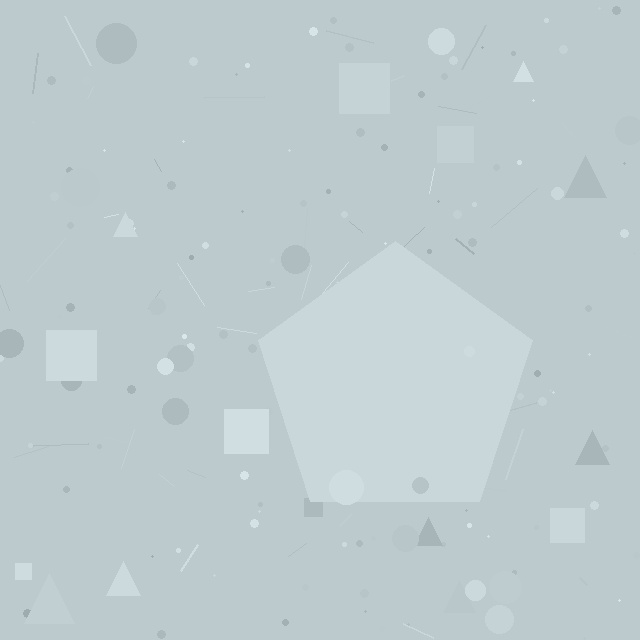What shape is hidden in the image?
A pentagon is hidden in the image.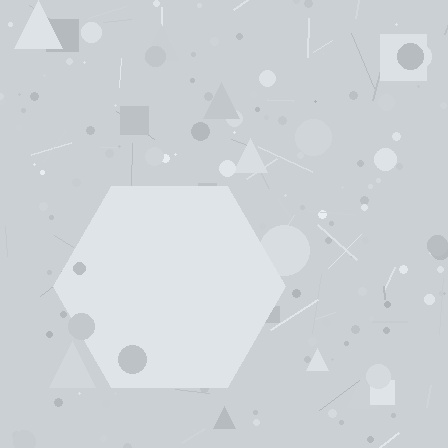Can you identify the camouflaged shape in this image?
The camouflaged shape is a hexagon.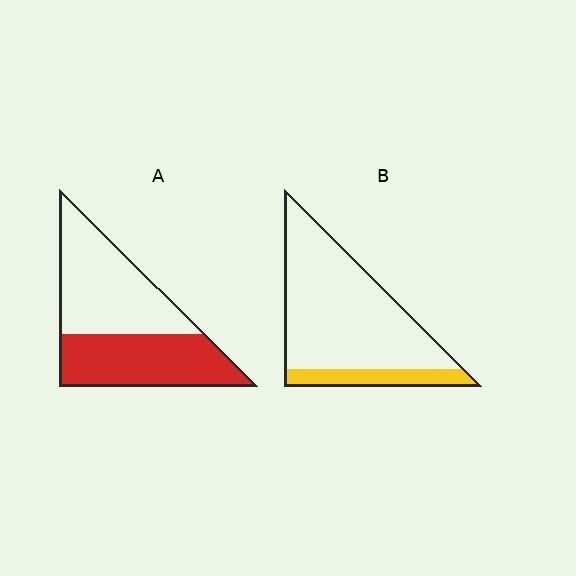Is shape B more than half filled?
No.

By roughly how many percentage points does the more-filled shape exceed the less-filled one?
By roughly 30 percentage points (A over B).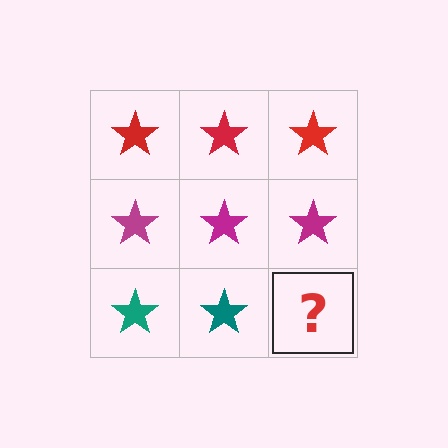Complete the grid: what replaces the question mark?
The question mark should be replaced with a teal star.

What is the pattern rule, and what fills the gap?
The rule is that each row has a consistent color. The gap should be filled with a teal star.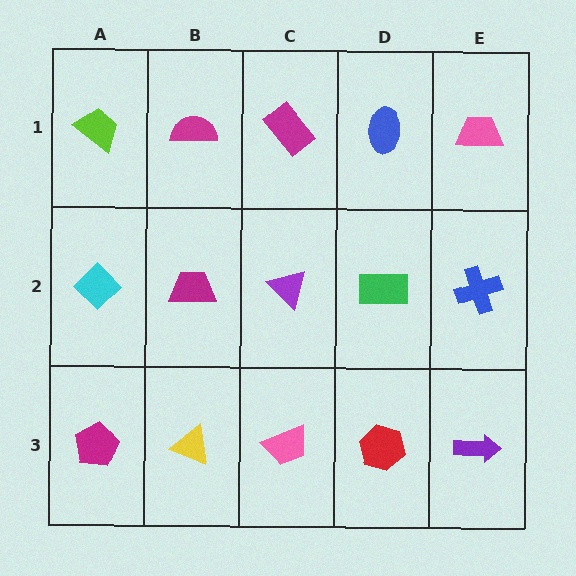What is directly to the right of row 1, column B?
A magenta rectangle.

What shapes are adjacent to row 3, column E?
A blue cross (row 2, column E), a red hexagon (row 3, column D).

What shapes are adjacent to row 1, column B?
A magenta trapezoid (row 2, column B), a lime trapezoid (row 1, column A), a magenta rectangle (row 1, column C).